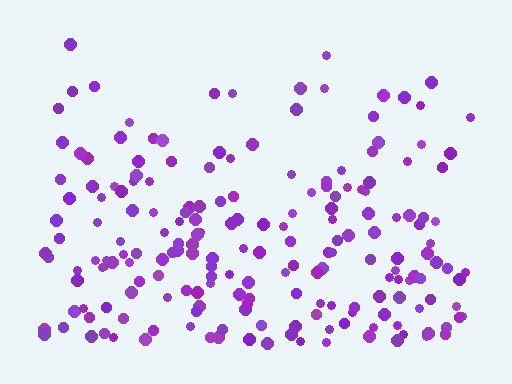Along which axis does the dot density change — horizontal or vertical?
Vertical.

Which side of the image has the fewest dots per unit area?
The top.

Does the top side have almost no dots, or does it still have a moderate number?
Still a moderate number, just noticeably fewer than the bottom.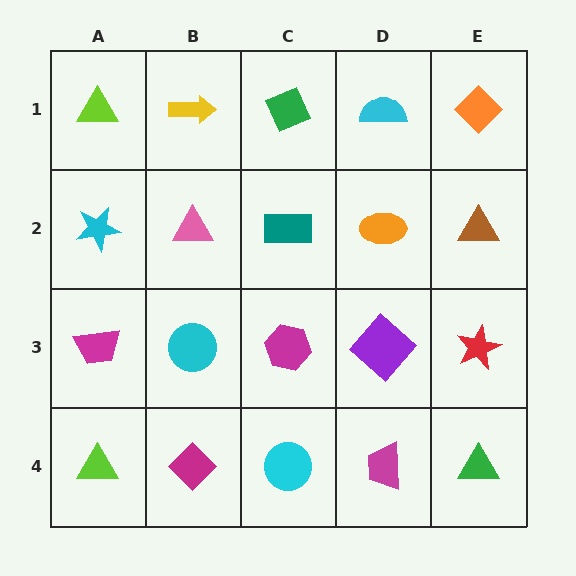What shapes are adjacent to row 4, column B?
A cyan circle (row 3, column B), a lime triangle (row 4, column A), a cyan circle (row 4, column C).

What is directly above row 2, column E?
An orange diamond.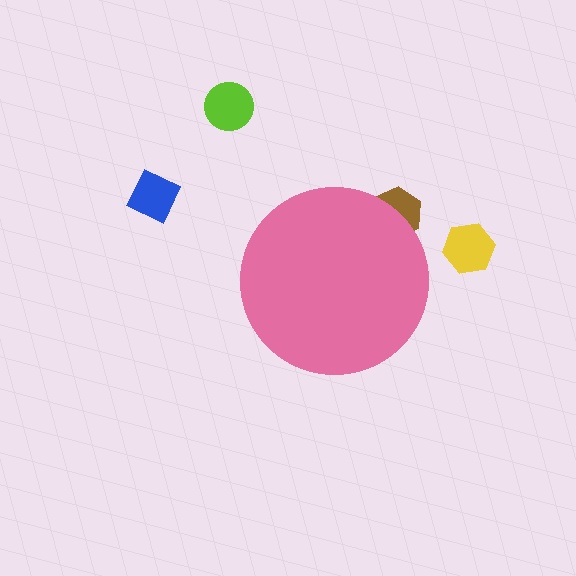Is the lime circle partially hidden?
No, the lime circle is fully visible.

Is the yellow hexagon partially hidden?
No, the yellow hexagon is fully visible.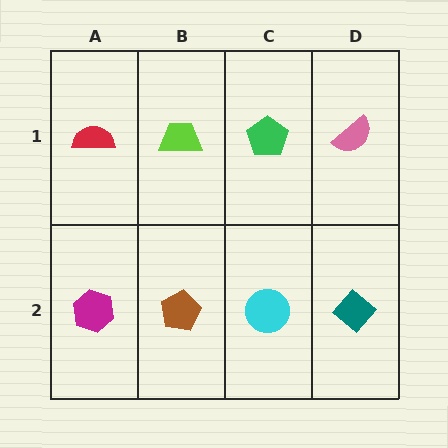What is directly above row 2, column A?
A red semicircle.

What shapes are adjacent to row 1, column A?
A magenta hexagon (row 2, column A), a lime trapezoid (row 1, column B).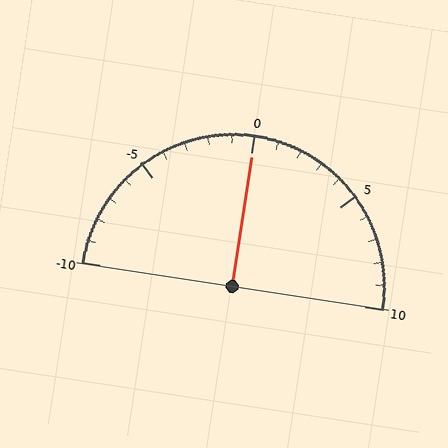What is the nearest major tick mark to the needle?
The nearest major tick mark is 0.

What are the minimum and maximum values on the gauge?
The gauge ranges from -10 to 10.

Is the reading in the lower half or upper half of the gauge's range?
The reading is in the upper half of the range (-10 to 10).